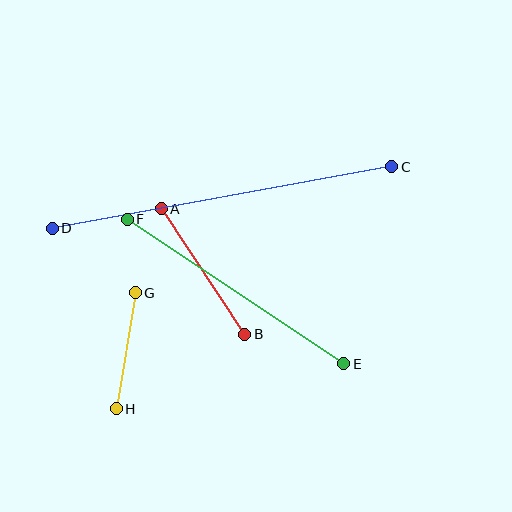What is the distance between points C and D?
The distance is approximately 345 pixels.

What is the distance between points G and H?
The distance is approximately 117 pixels.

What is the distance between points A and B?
The distance is approximately 151 pixels.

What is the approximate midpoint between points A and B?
The midpoint is at approximately (203, 271) pixels.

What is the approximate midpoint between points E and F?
The midpoint is at approximately (236, 292) pixels.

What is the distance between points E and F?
The distance is approximately 260 pixels.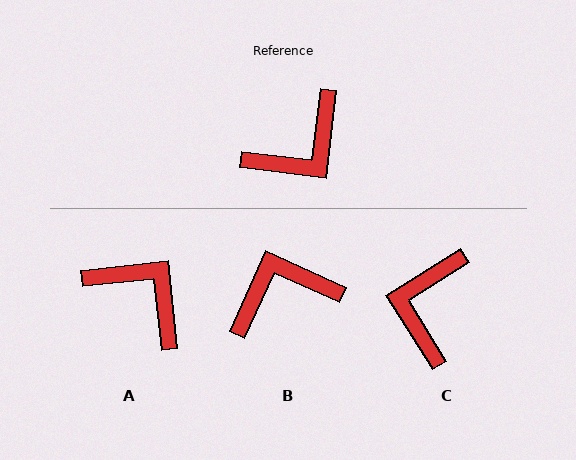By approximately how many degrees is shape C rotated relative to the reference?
Approximately 141 degrees clockwise.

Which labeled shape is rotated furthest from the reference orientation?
B, about 162 degrees away.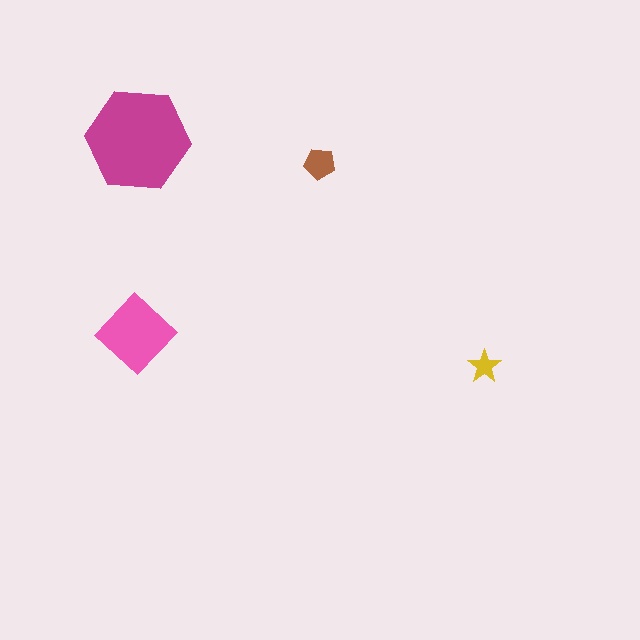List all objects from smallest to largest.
The yellow star, the brown pentagon, the pink diamond, the magenta hexagon.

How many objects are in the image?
There are 4 objects in the image.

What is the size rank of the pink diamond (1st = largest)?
2nd.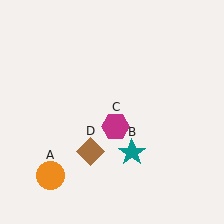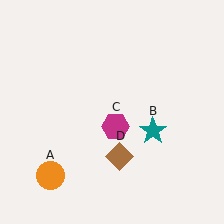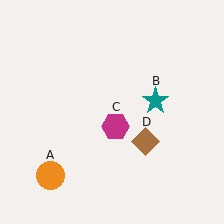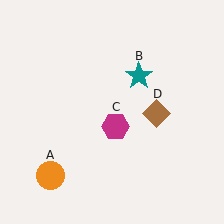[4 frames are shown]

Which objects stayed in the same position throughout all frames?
Orange circle (object A) and magenta hexagon (object C) remained stationary.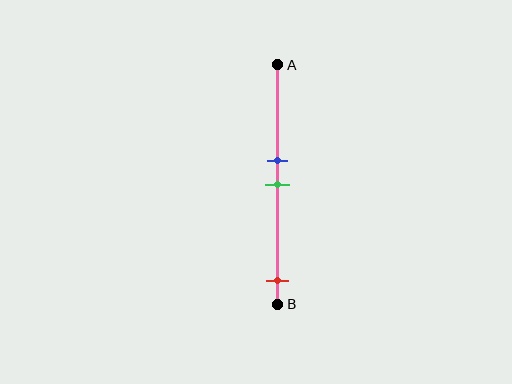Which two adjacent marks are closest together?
The blue and green marks are the closest adjacent pair.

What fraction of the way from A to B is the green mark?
The green mark is approximately 50% (0.5) of the way from A to B.